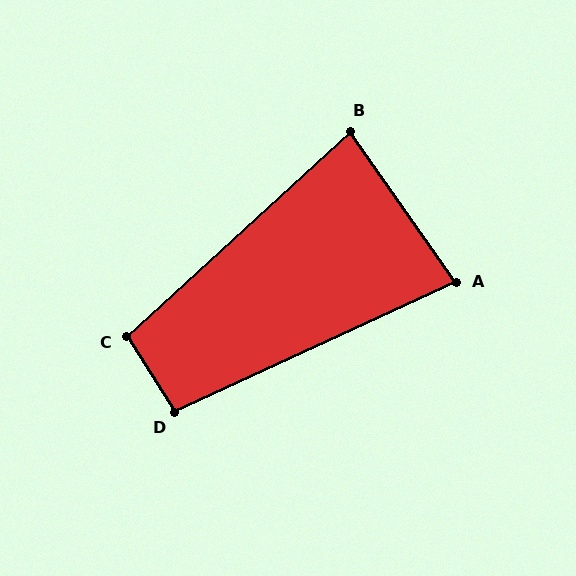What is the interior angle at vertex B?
Approximately 82 degrees (acute).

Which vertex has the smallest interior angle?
A, at approximately 80 degrees.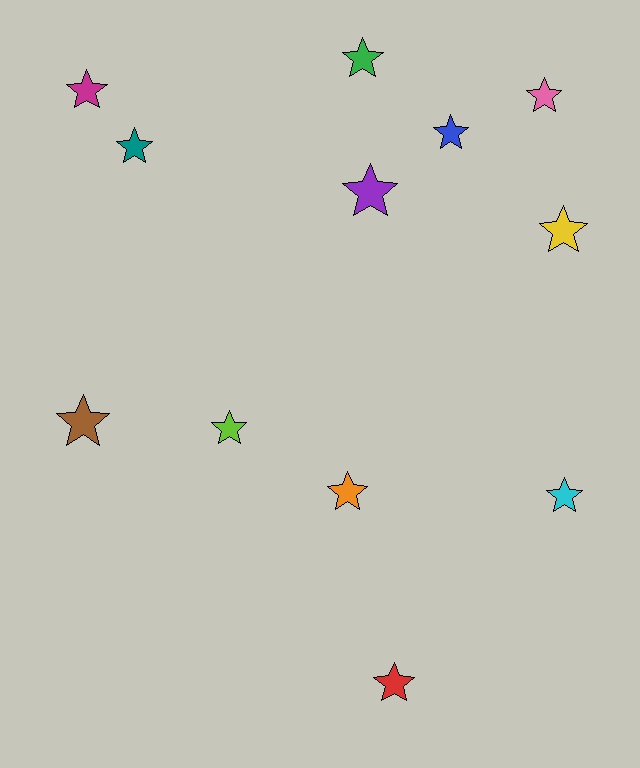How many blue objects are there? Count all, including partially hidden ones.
There is 1 blue object.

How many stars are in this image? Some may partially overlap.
There are 12 stars.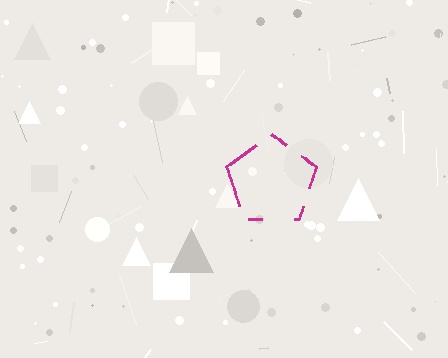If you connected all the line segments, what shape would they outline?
They would outline a pentagon.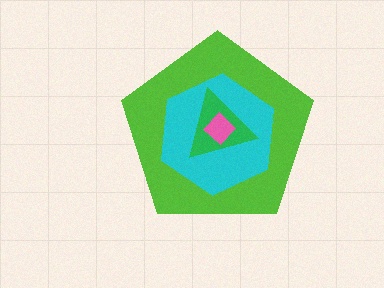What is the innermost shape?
The pink diamond.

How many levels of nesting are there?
4.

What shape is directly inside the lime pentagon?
The cyan hexagon.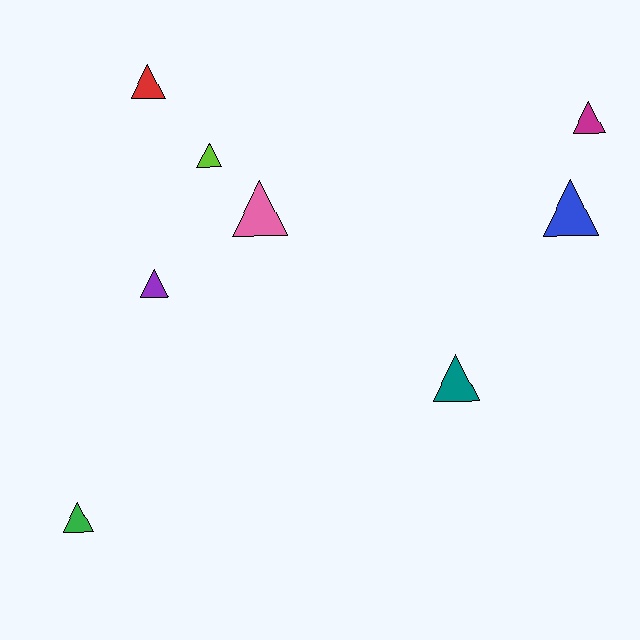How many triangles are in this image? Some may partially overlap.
There are 8 triangles.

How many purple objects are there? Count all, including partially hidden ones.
There is 1 purple object.